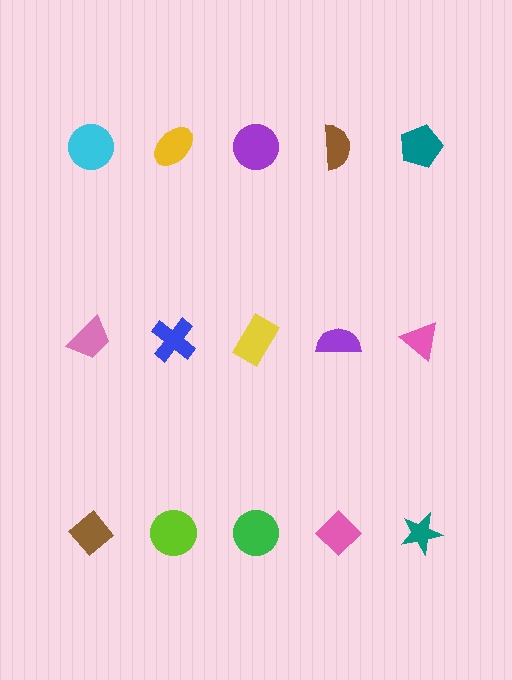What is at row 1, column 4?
A brown semicircle.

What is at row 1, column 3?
A purple circle.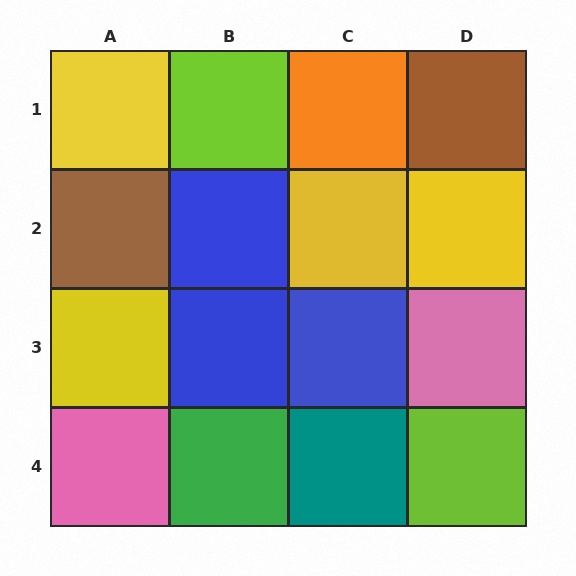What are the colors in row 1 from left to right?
Yellow, lime, orange, brown.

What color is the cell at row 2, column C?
Yellow.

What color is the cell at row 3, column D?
Pink.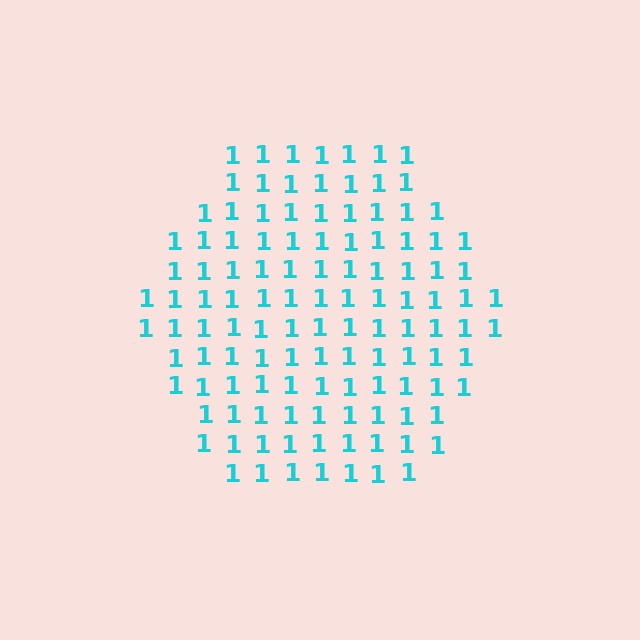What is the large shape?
The large shape is a hexagon.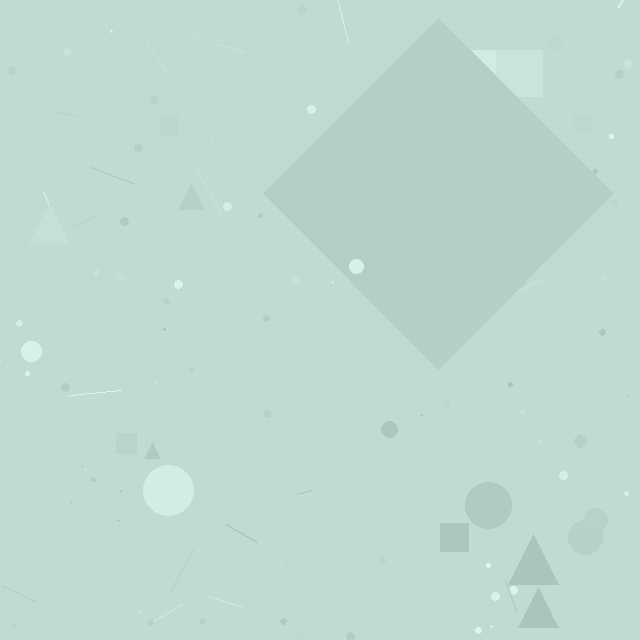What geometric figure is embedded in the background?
A diamond is embedded in the background.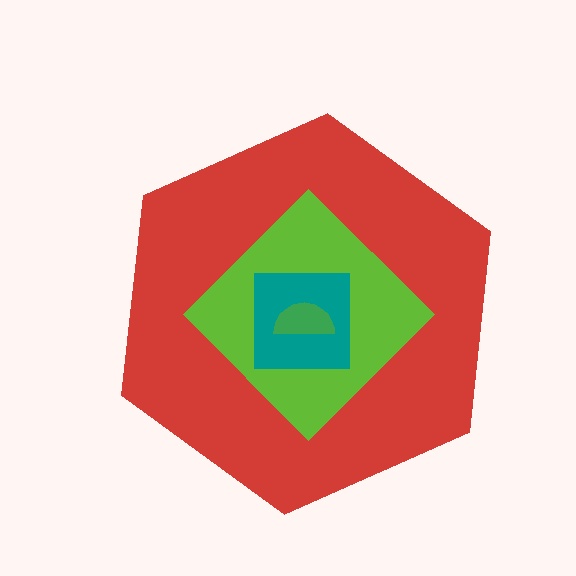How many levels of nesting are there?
4.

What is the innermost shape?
The green semicircle.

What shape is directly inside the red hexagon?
The lime diamond.